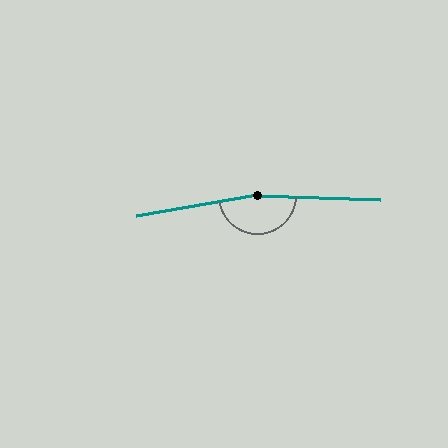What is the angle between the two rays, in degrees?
Approximately 168 degrees.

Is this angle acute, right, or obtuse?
It is obtuse.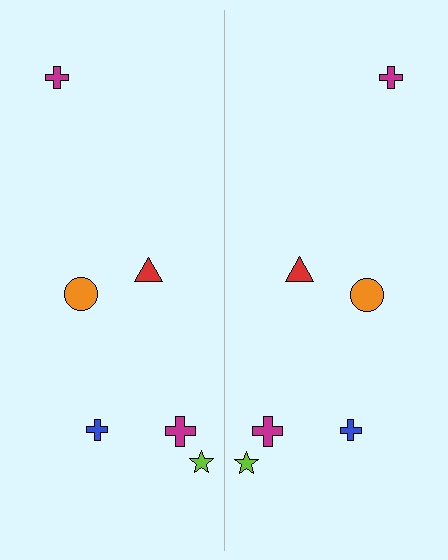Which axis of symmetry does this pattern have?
The pattern has a vertical axis of symmetry running through the center of the image.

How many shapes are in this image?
There are 12 shapes in this image.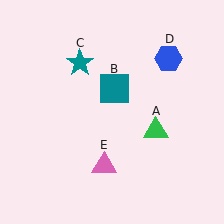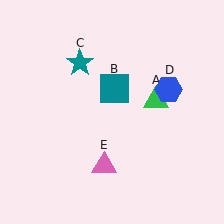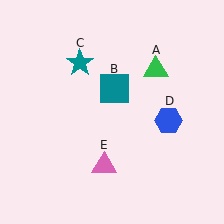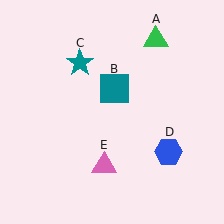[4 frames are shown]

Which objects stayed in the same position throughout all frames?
Teal square (object B) and teal star (object C) and pink triangle (object E) remained stationary.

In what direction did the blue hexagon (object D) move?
The blue hexagon (object D) moved down.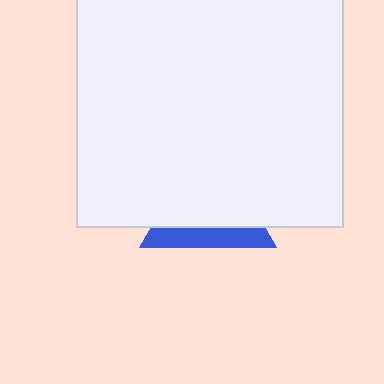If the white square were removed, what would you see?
You would see the complete blue triangle.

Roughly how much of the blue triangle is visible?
A small part of it is visible (roughly 31%).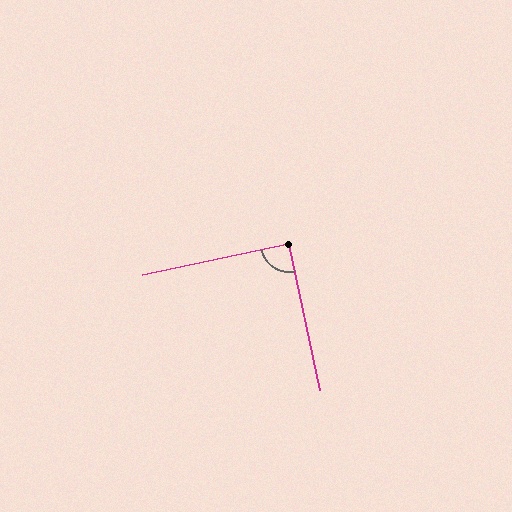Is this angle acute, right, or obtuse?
It is approximately a right angle.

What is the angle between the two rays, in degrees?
Approximately 89 degrees.